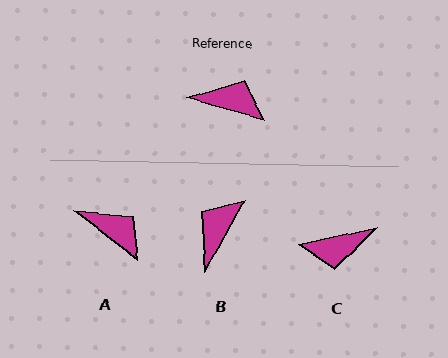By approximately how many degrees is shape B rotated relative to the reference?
Approximately 76 degrees counter-clockwise.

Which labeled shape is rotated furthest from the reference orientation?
C, about 152 degrees away.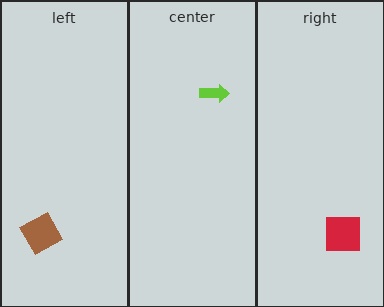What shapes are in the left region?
The brown diamond.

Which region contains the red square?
The right region.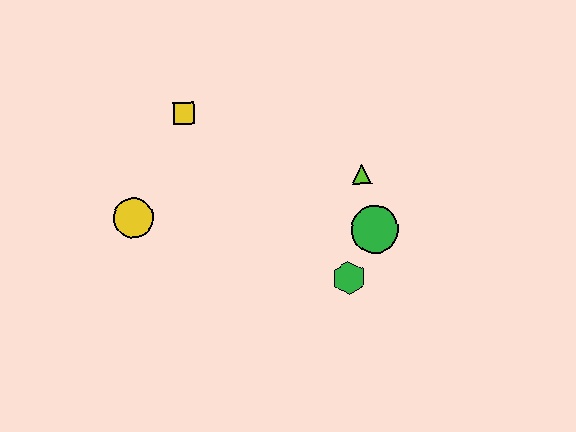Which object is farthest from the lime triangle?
The yellow circle is farthest from the lime triangle.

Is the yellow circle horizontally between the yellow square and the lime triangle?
No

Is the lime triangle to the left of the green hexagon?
No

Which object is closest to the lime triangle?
The green circle is closest to the lime triangle.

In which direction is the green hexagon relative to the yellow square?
The green hexagon is below the yellow square.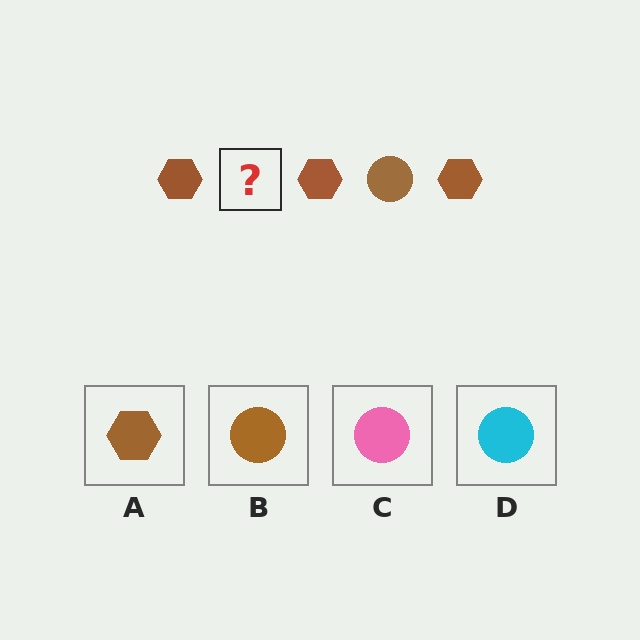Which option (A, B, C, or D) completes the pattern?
B.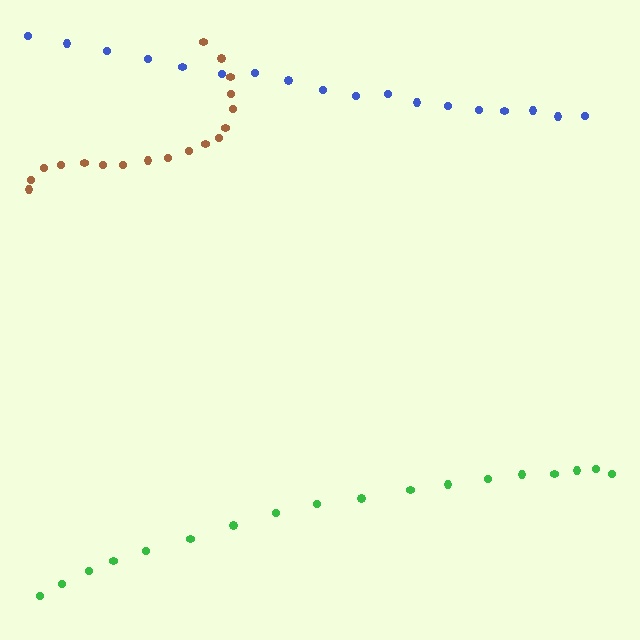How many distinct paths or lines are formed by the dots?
There are 3 distinct paths.